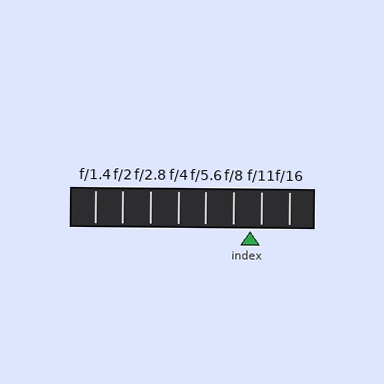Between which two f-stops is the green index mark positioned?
The index mark is between f/8 and f/11.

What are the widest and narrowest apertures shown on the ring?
The widest aperture shown is f/1.4 and the narrowest is f/16.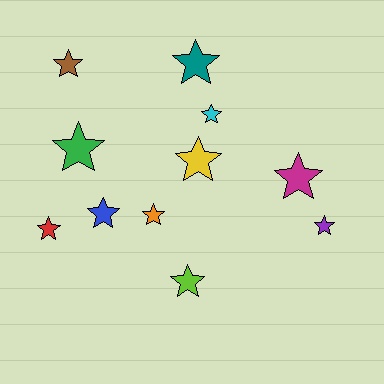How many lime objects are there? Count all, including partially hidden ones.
There is 1 lime object.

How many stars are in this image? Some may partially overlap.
There are 11 stars.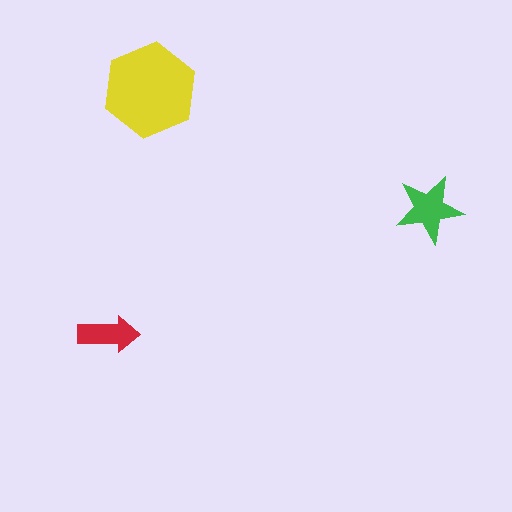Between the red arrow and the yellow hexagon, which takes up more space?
The yellow hexagon.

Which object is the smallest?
The red arrow.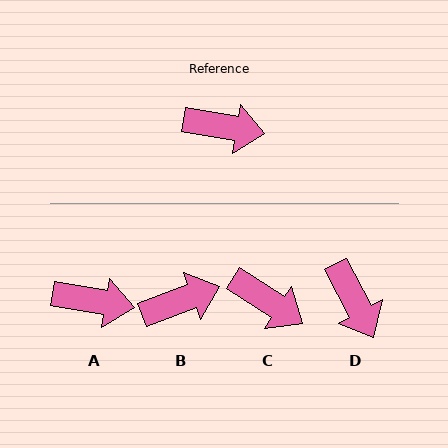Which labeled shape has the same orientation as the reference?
A.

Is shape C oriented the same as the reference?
No, it is off by about 23 degrees.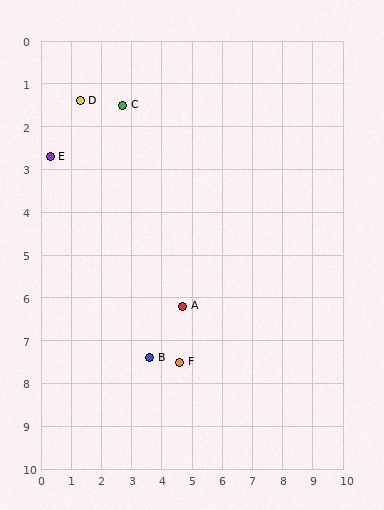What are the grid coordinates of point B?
Point B is at approximately (3.6, 7.4).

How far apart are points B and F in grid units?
Points B and F are about 1.0 grid units apart.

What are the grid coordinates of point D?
Point D is at approximately (1.3, 1.4).